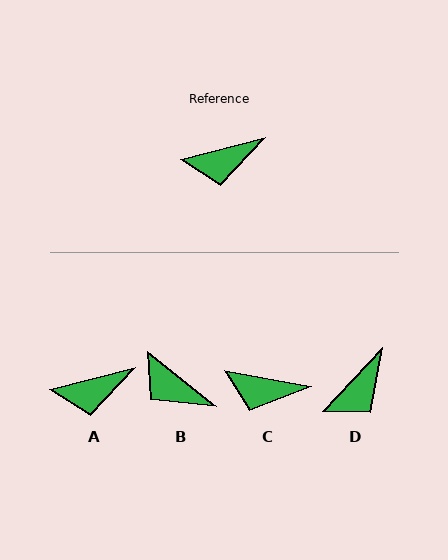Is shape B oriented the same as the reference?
No, it is off by about 54 degrees.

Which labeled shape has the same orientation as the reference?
A.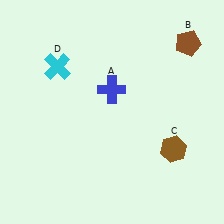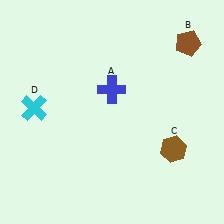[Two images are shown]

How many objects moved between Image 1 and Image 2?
1 object moved between the two images.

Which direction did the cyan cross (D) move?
The cyan cross (D) moved down.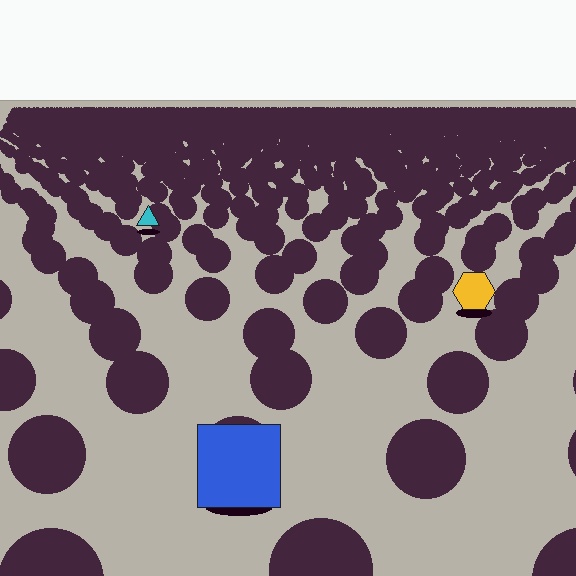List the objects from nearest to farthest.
From nearest to farthest: the blue square, the yellow hexagon, the cyan triangle.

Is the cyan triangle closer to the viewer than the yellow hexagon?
No. The yellow hexagon is closer — you can tell from the texture gradient: the ground texture is coarser near it.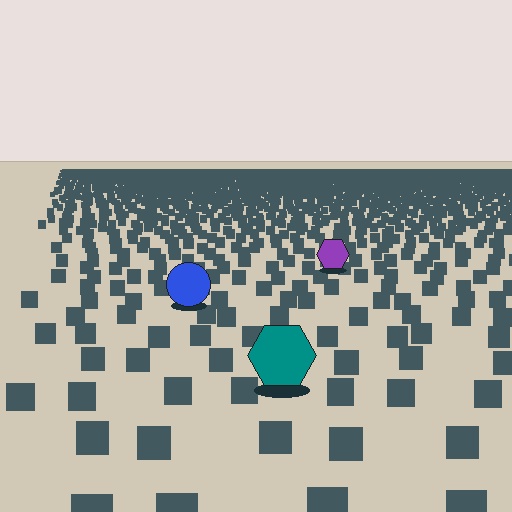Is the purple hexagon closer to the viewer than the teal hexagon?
No. The teal hexagon is closer — you can tell from the texture gradient: the ground texture is coarser near it.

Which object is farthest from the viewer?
The purple hexagon is farthest from the viewer. It appears smaller and the ground texture around it is denser.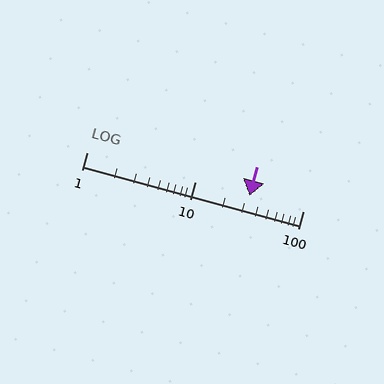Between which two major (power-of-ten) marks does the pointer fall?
The pointer is between 10 and 100.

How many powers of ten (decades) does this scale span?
The scale spans 2 decades, from 1 to 100.